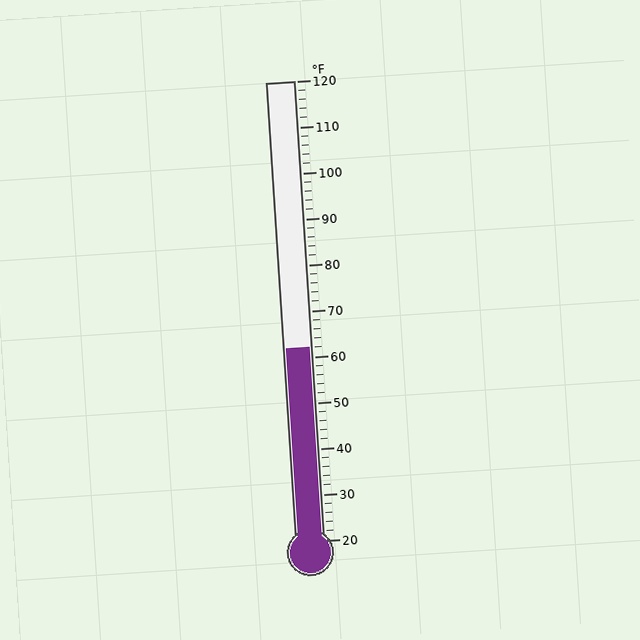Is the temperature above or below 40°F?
The temperature is above 40°F.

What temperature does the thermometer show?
The thermometer shows approximately 62°F.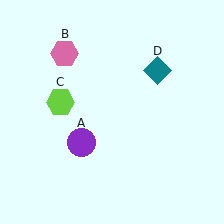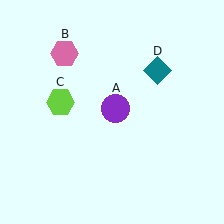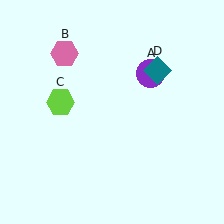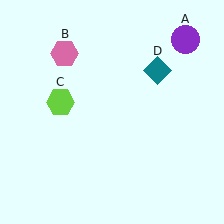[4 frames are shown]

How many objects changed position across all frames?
1 object changed position: purple circle (object A).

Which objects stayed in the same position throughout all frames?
Pink hexagon (object B) and lime hexagon (object C) and teal diamond (object D) remained stationary.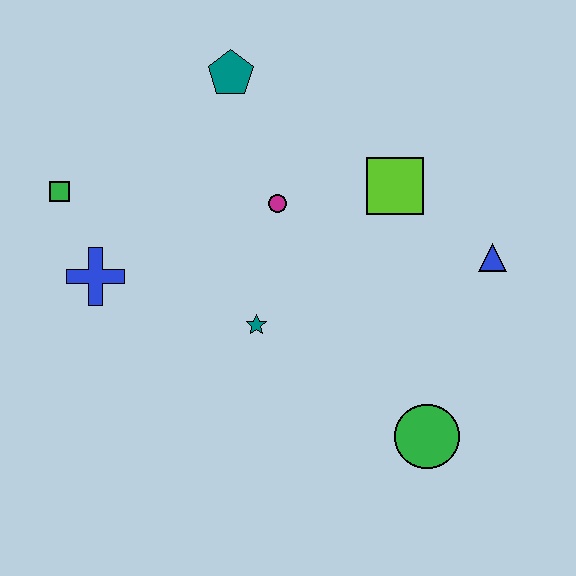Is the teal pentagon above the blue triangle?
Yes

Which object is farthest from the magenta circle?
The green circle is farthest from the magenta circle.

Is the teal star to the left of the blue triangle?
Yes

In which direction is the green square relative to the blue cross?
The green square is above the blue cross.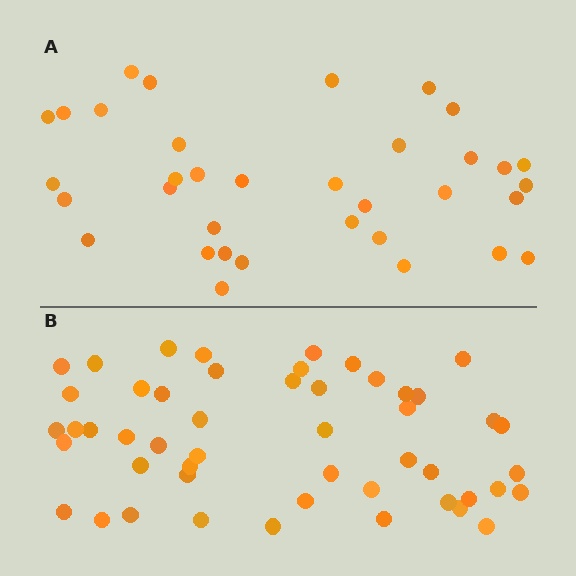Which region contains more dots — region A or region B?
Region B (the bottom region) has more dots.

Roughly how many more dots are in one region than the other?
Region B has approximately 15 more dots than region A.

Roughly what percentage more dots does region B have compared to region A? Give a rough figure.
About 45% more.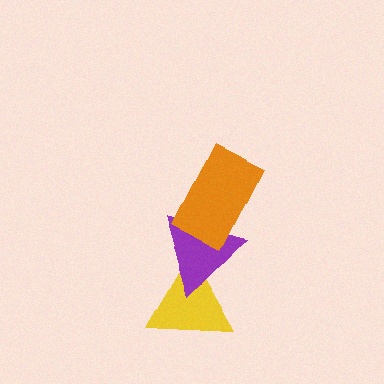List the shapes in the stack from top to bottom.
From top to bottom: the orange rectangle, the purple triangle, the yellow triangle.